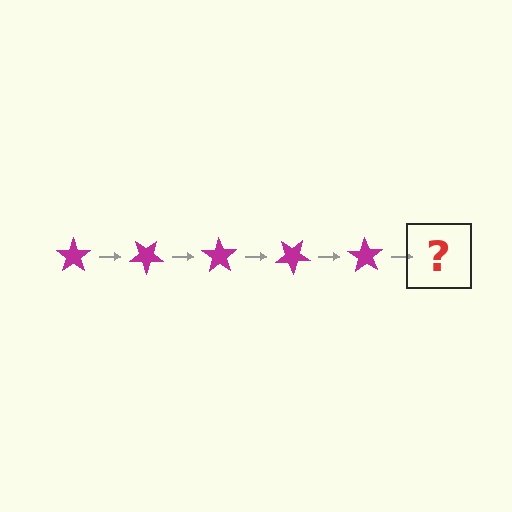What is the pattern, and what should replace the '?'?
The pattern is that the star rotates 35 degrees each step. The '?' should be a magenta star rotated 175 degrees.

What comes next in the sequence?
The next element should be a magenta star rotated 175 degrees.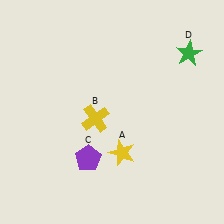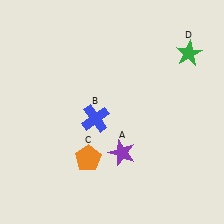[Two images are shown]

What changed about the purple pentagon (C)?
In Image 1, C is purple. In Image 2, it changed to orange.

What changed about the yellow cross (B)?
In Image 1, B is yellow. In Image 2, it changed to blue.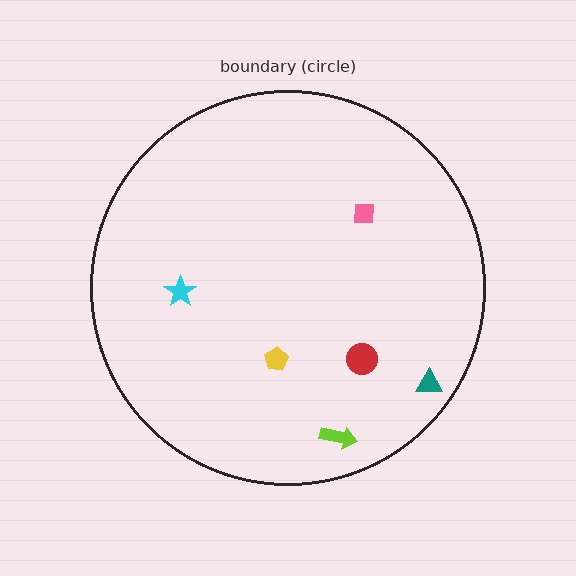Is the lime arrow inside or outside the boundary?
Inside.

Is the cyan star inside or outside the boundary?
Inside.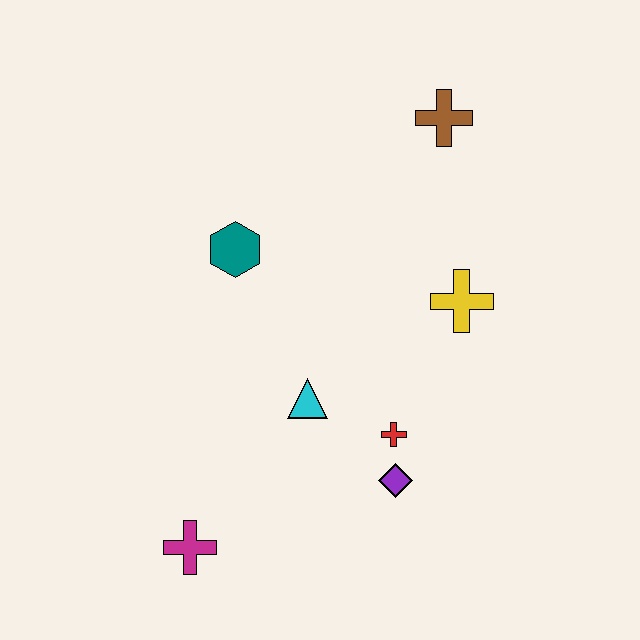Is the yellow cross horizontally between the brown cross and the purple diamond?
No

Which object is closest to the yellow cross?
The red cross is closest to the yellow cross.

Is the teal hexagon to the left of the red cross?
Yes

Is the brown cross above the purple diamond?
Yes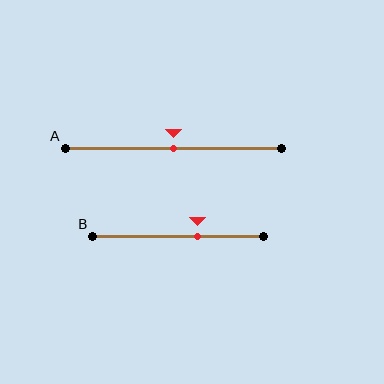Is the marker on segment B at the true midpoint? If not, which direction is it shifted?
No, the marker on segment B is shifted to the right by about 11% of the segment length.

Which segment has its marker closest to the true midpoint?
Segment A has its marker closest to the true midpoint.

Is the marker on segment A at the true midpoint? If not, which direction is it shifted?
Yes, the marker on segment A is at the true midpoint.